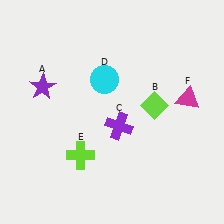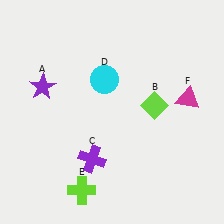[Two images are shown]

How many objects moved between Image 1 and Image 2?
2 objects moved between the two images.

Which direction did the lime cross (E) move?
The lime cross (E) moved down.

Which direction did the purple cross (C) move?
The purple cross (C) moved down.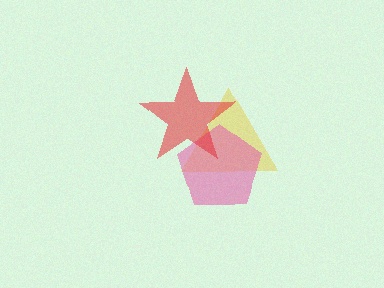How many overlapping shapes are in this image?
There are 3 overlapping shapes in the image.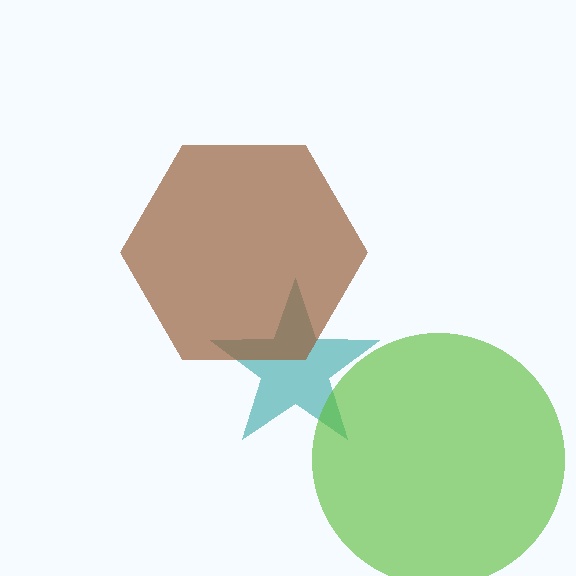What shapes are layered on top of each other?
The layered shapes are: a teal star, a lime circle, a brown hexagon.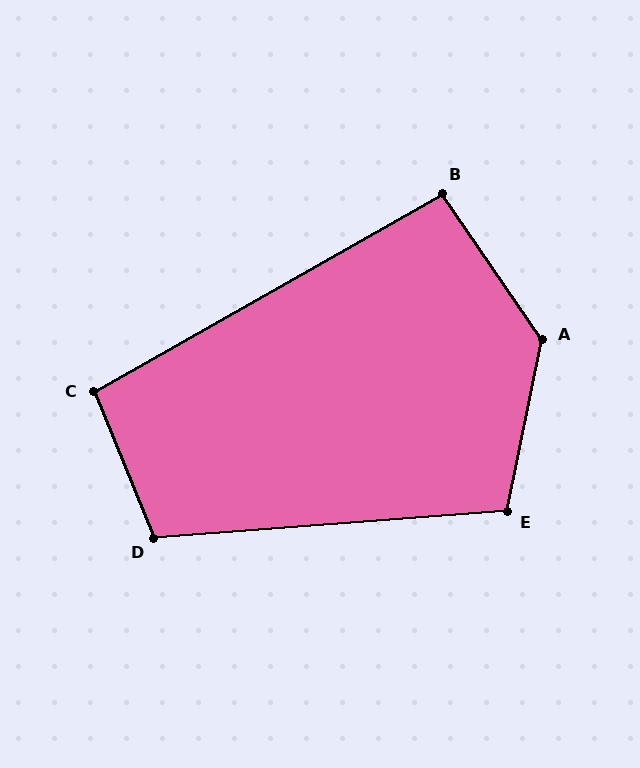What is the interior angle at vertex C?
Approximately 97 degrees (obtuse).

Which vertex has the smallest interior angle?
B, at approximately 95 degrees.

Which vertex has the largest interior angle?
A, at approximately 134 degrees.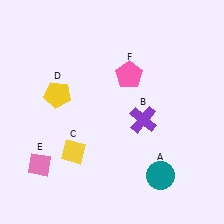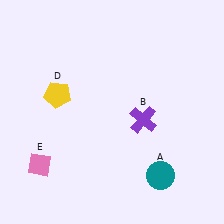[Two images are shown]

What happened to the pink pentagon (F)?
The pink pentagon (F) was removed in Image 2. It was in the top-right area of Image 1.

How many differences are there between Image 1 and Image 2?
There are 2 differences between the two images.